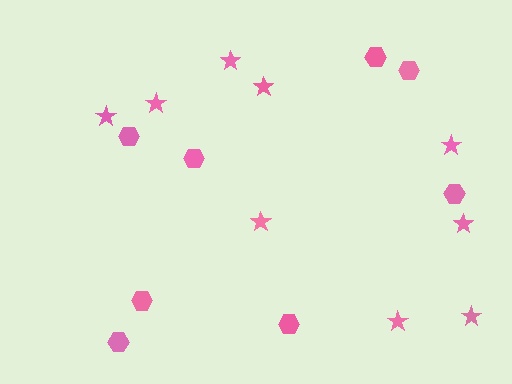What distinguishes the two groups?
There are 2 groups: one group of hexagons (8) and one group of stars (9).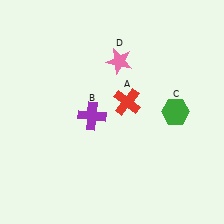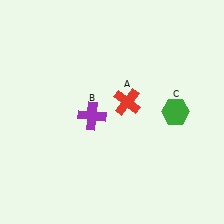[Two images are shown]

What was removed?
The pink star (D) was removed in Image 2.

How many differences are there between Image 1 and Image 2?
There is 1 difference between the two images.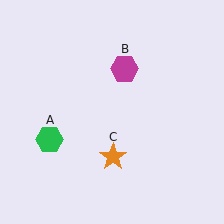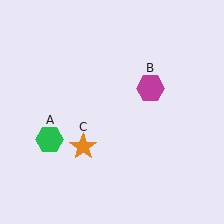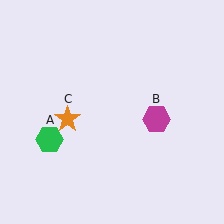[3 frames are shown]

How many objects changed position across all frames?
2 objects changed position: magenta hexagon (object B), orange star (object C).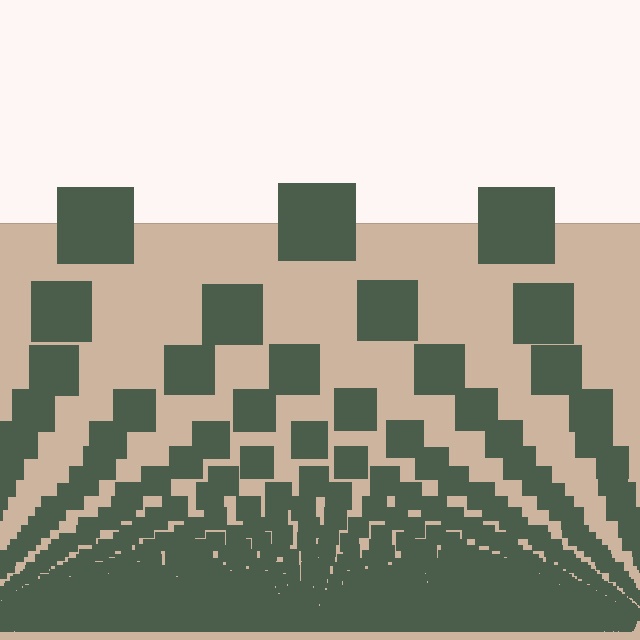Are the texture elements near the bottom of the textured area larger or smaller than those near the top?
Smaller. The gradient is inverted — elements near the bottom are smaller and denser.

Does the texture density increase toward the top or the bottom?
Density increases toward the bottom.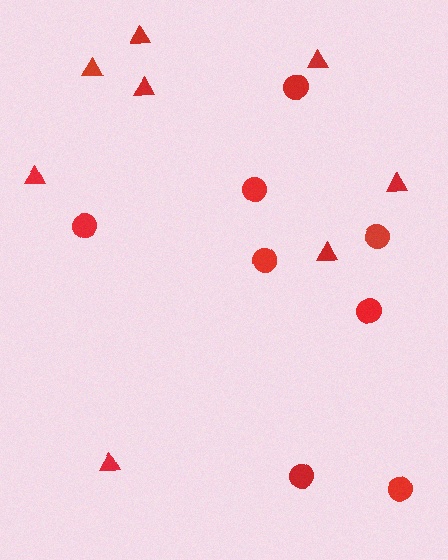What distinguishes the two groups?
There are 2 groups: one group of circles (8) and one group of triangles (8).